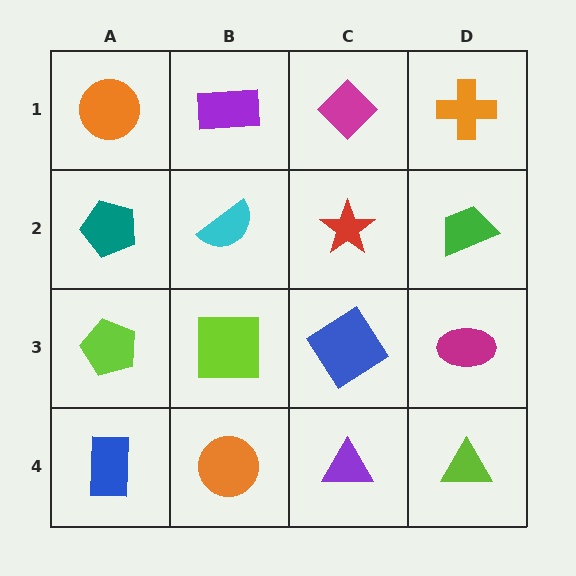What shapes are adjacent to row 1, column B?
A cyan semicircle (row 2, column B), an orange circle (row 1, column A), a magenta diamond (row 1, column C).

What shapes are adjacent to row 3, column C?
A red star (row 2, column C), a purple triangle (row 4, column C), a lime square (row 3, column B), a magenta ellipse (row 3, column D).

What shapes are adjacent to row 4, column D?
A magenta ellipse (row 3, column D), a purple triangle (row 4, column C).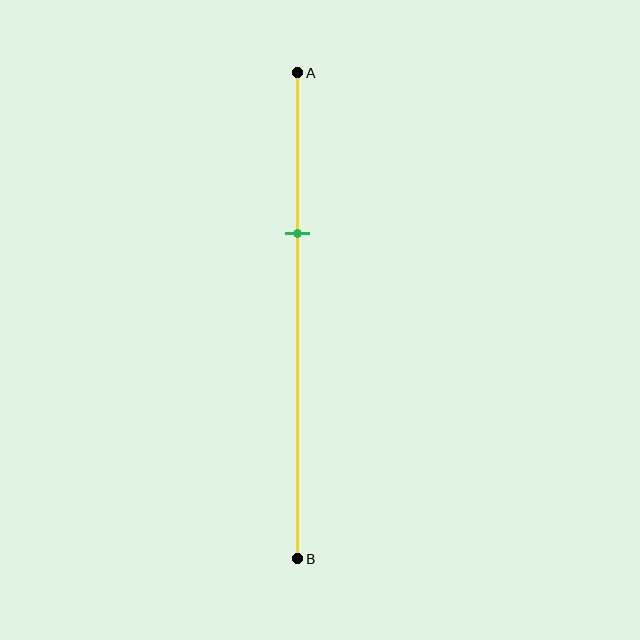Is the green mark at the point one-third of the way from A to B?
Yes, the mark is approximately at the one-third point.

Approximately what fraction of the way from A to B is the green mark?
The green mark is approximately 35% of the way from A to B.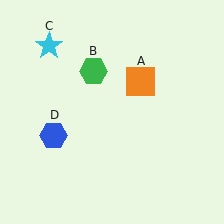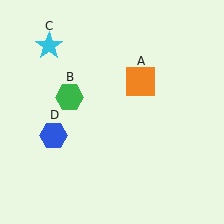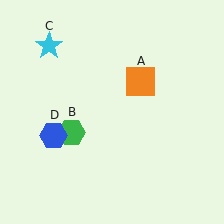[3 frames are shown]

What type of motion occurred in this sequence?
The green hexagon (object B) rotated counterclockwise around the center of the scene.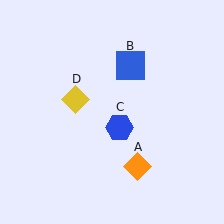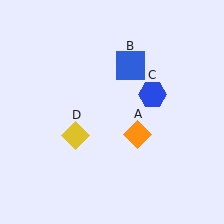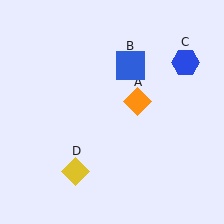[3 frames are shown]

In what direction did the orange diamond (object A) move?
The orange diamond (object A) moved up.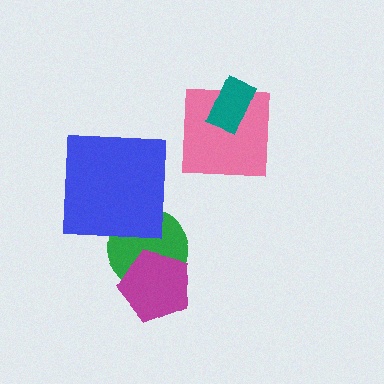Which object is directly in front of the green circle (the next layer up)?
The magenta pentagon is directly in front of the green circle.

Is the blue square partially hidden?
No, no other shape covers it.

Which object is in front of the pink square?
The teal rectangle is in front of the pink square.